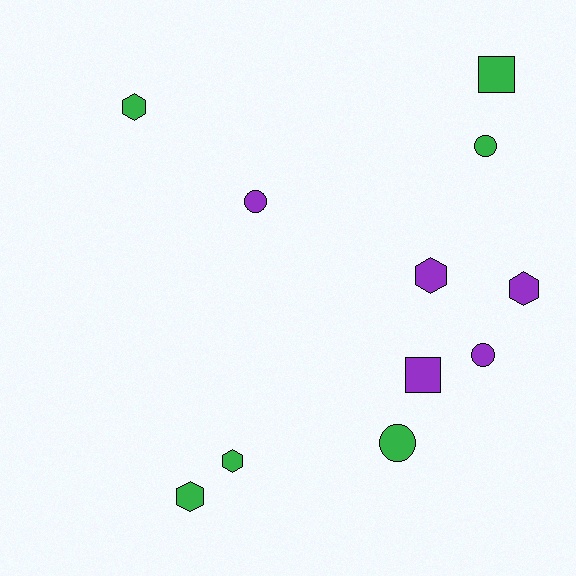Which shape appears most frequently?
Hexagon, with 5 objects.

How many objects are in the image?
There are 11 objects.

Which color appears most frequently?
Green, with 6 objects.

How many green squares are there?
There is 1 green square.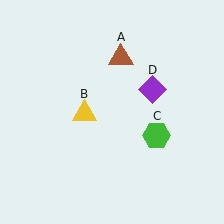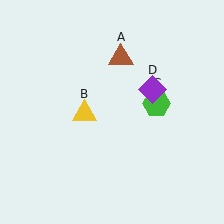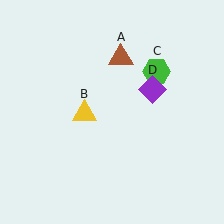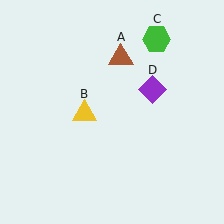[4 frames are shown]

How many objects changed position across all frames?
1 object changed position: green hexagon (object C).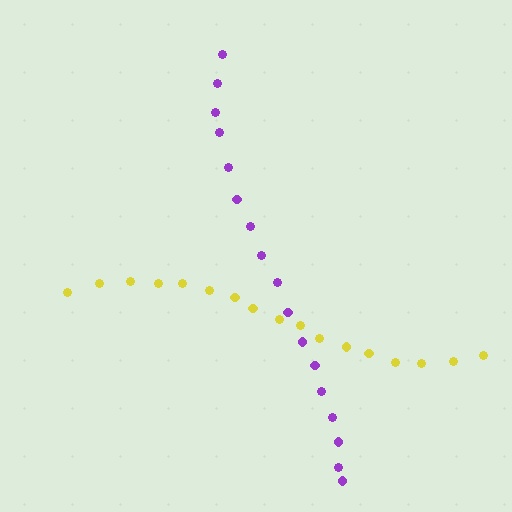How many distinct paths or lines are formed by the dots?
There are 2 distinct paths.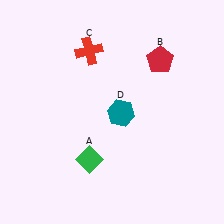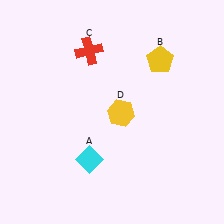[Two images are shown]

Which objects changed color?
A changed from green to cyan. B changed from red to yellow. D changed from teal to yellow.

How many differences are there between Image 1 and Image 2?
There are 3 differences between the two images.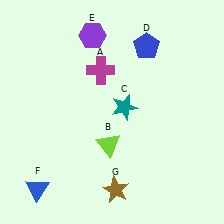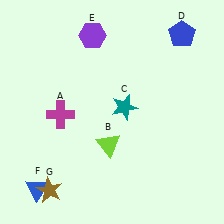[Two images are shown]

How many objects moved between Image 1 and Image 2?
3 objects moved between the two images.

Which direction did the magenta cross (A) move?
The magenta cross (A) moved down.